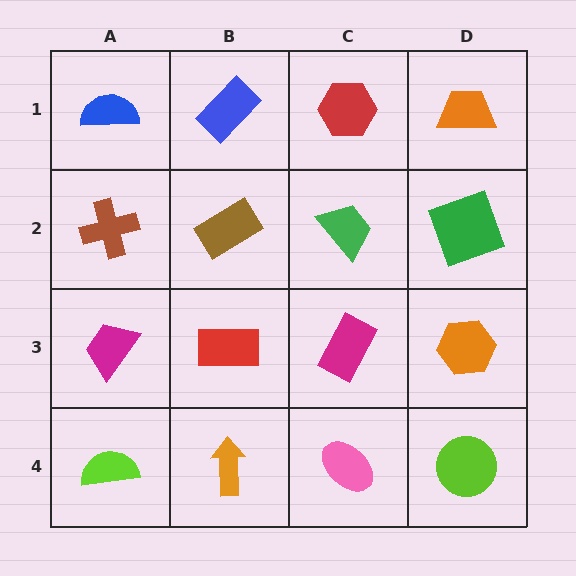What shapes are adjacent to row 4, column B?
A red rectangle (row 3, column B), a lime semicircle (row 4, column A), a pink ellipse (row 4, column C).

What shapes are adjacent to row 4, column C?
A magenta rectangle (row 3, column C), an orange arrow (row 4, column B), a lime circle (row 4, column D).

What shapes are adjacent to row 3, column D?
A green square (row 2, column D), a lime circle (row 4, column D), a magenta rectangle (row 3, column C).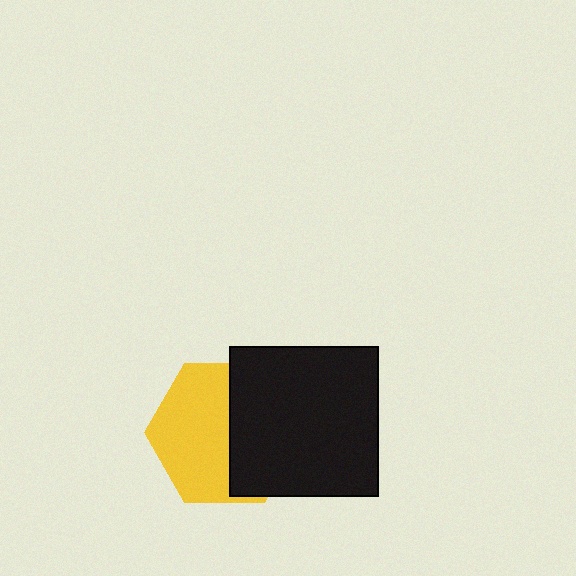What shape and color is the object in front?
The object in front is a black square.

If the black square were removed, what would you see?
You would see the complete yellow hexagon.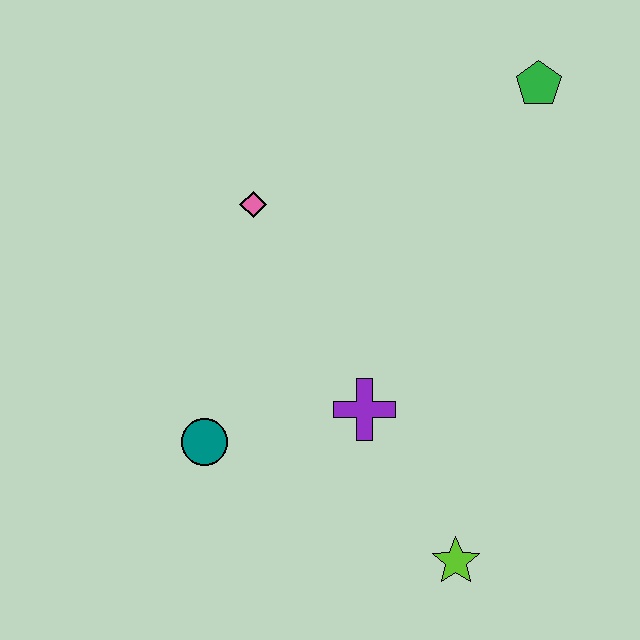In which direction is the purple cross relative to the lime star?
The purple cross is above the lime star.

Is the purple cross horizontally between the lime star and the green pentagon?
No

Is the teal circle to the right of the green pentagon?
No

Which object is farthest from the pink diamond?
The lime star is farthest from the pink diamond.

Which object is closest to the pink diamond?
The purple cross is closest to the pink diamond.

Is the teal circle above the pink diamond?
No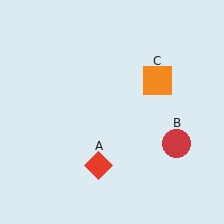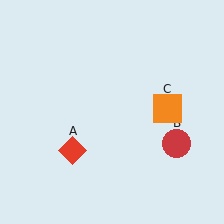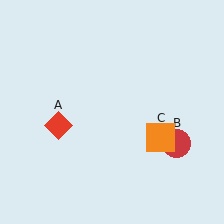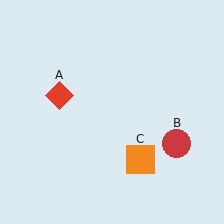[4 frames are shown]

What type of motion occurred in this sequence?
The red diamond (object A), orange square (object C) rotated clockwise around the center of the scene.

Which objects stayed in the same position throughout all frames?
Red circle (object B) remained stationary.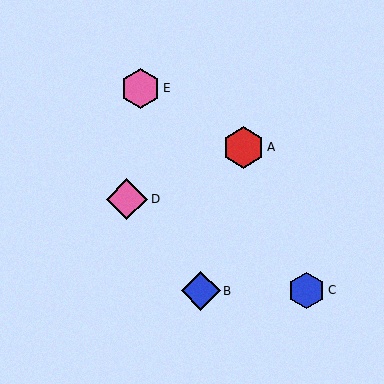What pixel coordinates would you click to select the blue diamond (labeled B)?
Click at (201, 291) to select the blue diamond B.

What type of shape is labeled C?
Shape C is a blue hexagon.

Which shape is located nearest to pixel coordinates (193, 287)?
The blue diamond (labeled B) at (201, 291) is nearest to that location.